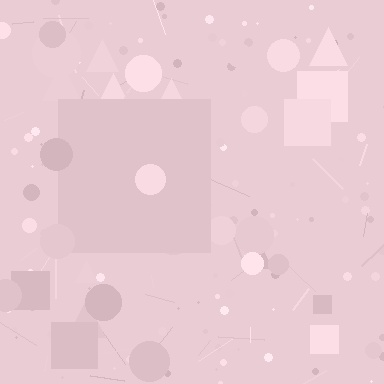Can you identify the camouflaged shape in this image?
The camouflaged shape is a square.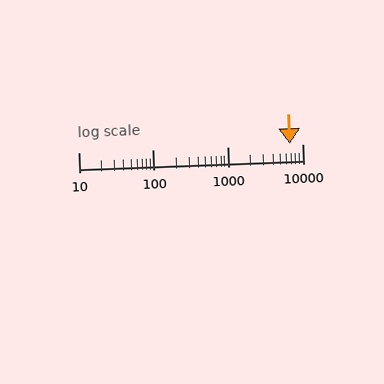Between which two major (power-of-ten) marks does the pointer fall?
The pointer is between 1000 and 10000.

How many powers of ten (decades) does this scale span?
The scale spans 3 decades, from 10 to 10000.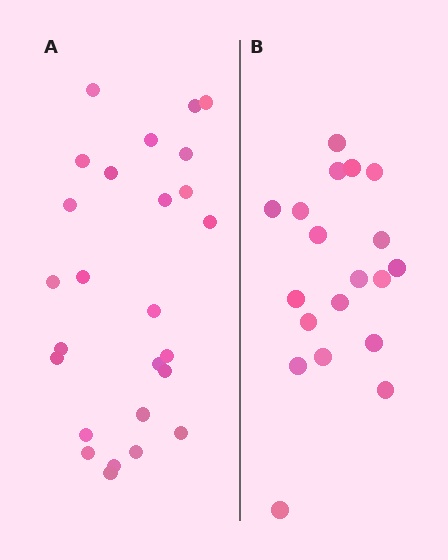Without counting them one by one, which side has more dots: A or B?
Region A (the left region) has more dots.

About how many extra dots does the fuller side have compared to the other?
Region A has roughly 8 or so more dots than region B.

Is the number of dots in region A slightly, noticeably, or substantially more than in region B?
Region A has noticeably more, but not dramatically so. The ratio is roughly 1.4 to 1.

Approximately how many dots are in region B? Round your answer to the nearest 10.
About 20 dots. (The exact count is 19, which rounds to 20.)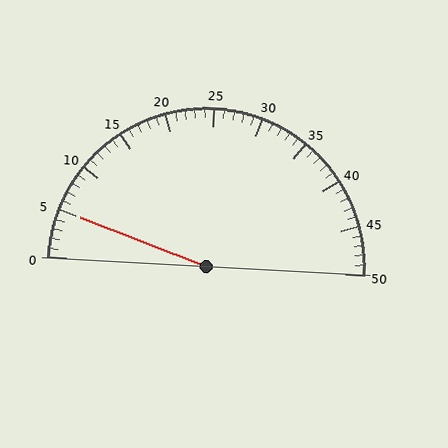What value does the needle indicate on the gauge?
The needle indicates approximately 5.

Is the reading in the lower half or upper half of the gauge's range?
The reading is in the lower half of the range (0 to 50).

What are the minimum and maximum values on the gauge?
The gauge ranges from 0 to 50.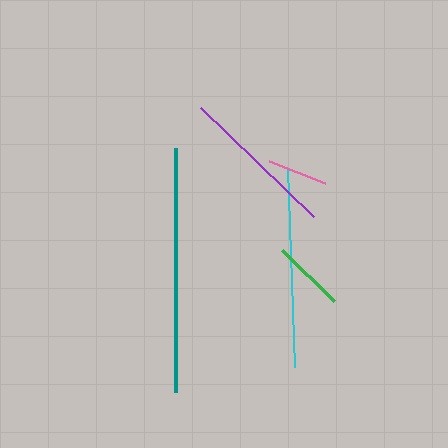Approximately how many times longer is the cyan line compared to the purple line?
The cyan line is approximately 1.3 times the length of the purple line.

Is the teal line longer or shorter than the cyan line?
The teal line is longer than the cyan line.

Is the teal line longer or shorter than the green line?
The teal line is longer than the green line.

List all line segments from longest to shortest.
From longest to shortest: teal, cyan, purple, green, pink.